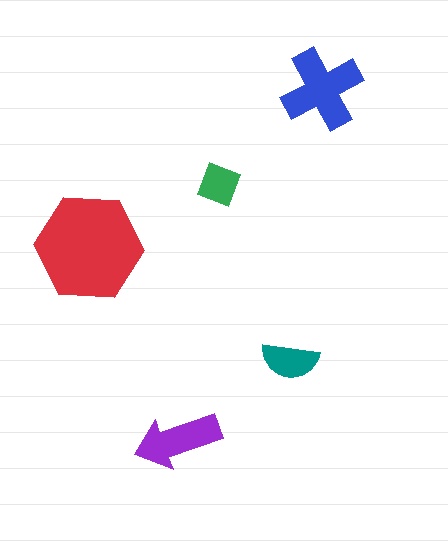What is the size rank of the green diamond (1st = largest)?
5th.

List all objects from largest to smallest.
The red hexagon, the blue cross, the purple arrow, the teal semicircle, the green diamond.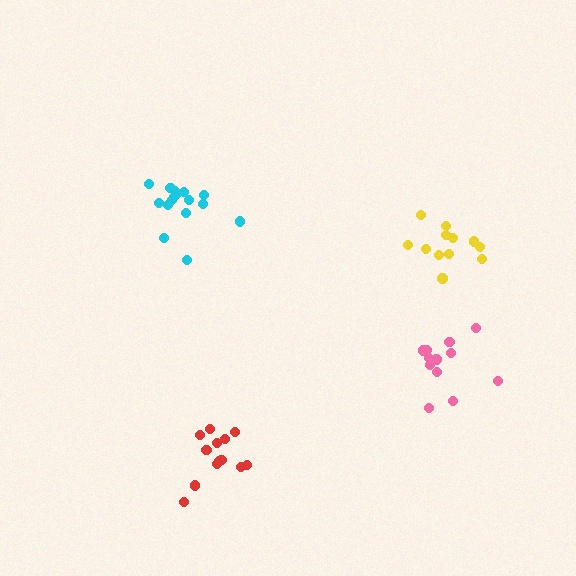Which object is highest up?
The cyan cluster is topmost.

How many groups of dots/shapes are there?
There are 4 groups.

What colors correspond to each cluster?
The clusters are colored: cyan, pink, red, yellow.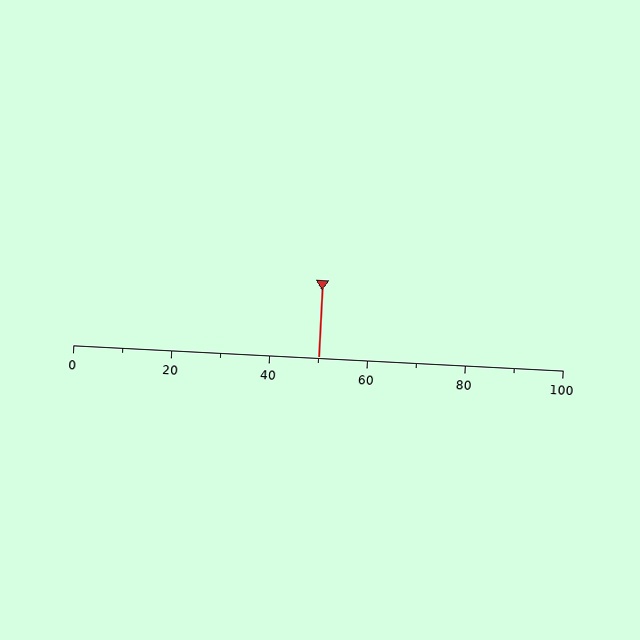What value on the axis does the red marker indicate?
The marker indicates approximately 50.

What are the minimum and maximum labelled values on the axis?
The axis runs from 0 to 100.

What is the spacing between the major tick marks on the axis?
The major ticks are spaced 20 apart.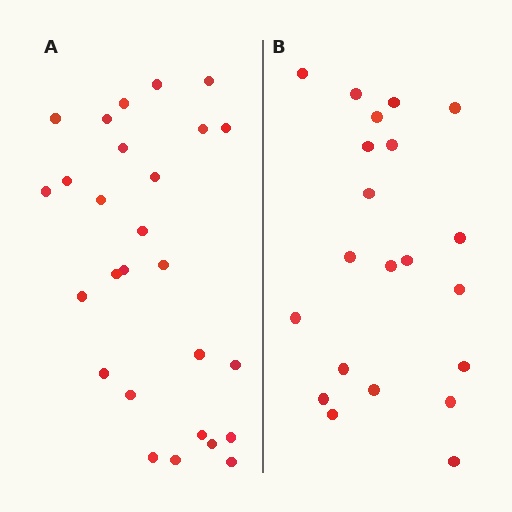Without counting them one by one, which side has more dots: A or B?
Region A (the left region) has more dots.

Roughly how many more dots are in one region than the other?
Region A has about 6 more dots than region B.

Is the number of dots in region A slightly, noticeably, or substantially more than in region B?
Region A has noticeably more, but not dramatically so. The ratio is roughly 1.3 to 1.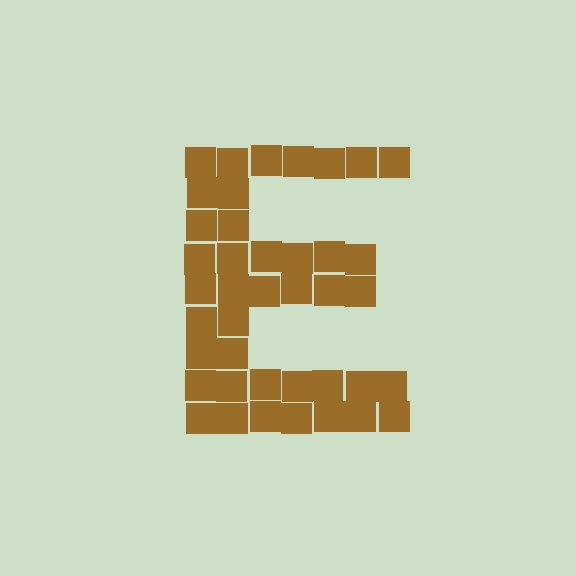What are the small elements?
The small elements are squares.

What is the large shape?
The large shape is the letter E.